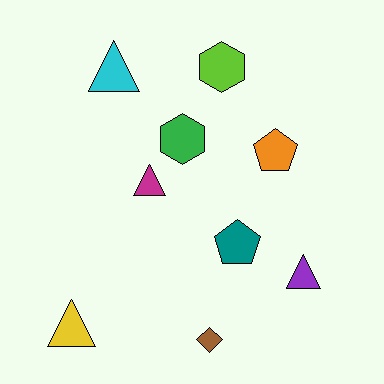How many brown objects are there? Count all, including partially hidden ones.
There is 1 brown object.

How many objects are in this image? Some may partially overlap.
There are 9 objects.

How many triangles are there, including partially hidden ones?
There are 4 triangles.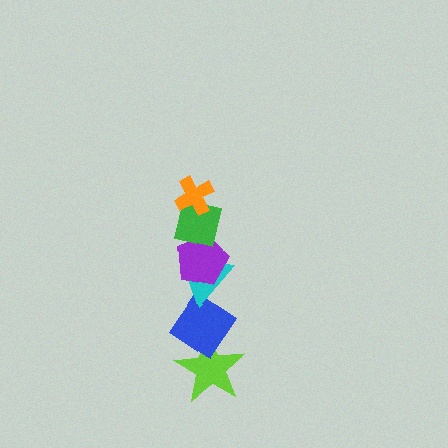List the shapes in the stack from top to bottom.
From top to bottom: the orange cross, the green square, the purple pentagon, the cyan triangle, the blue diamond, the lime star.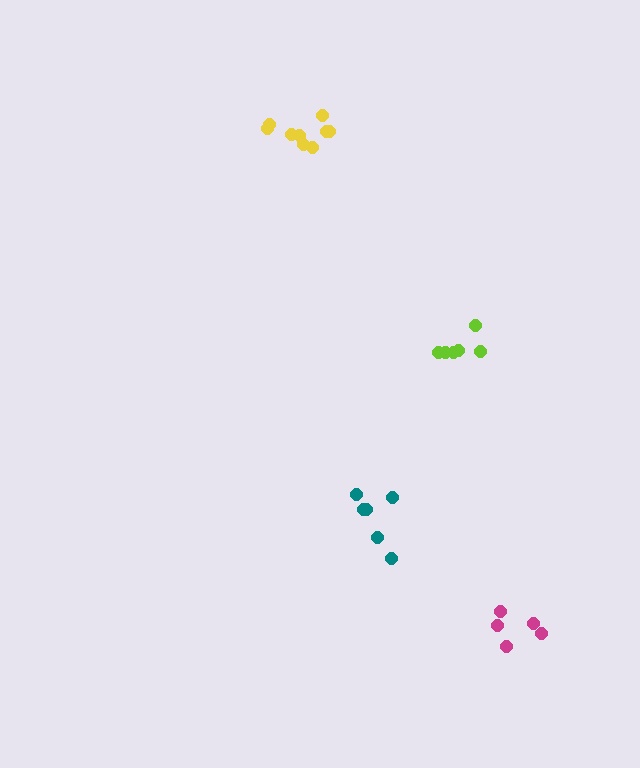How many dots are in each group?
Group 1: 9 dots, Group 2: 6 dots, Group 3: 6 dots, Group 4: 5 dots (26 total).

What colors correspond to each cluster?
The clusters are colored: yellow, teal, lime, magenta.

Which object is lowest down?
The magenta cluster is bottommost.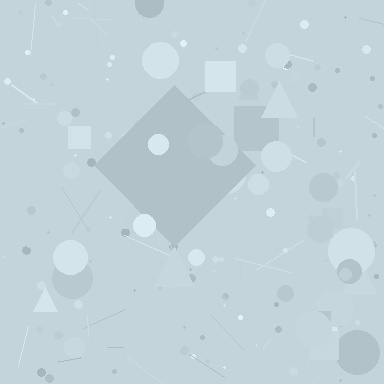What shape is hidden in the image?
A diamond is hidden in the image.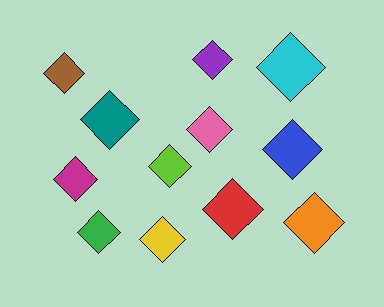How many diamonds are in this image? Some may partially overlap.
There are 12 diamonds.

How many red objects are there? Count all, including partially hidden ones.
There is 1 red object.